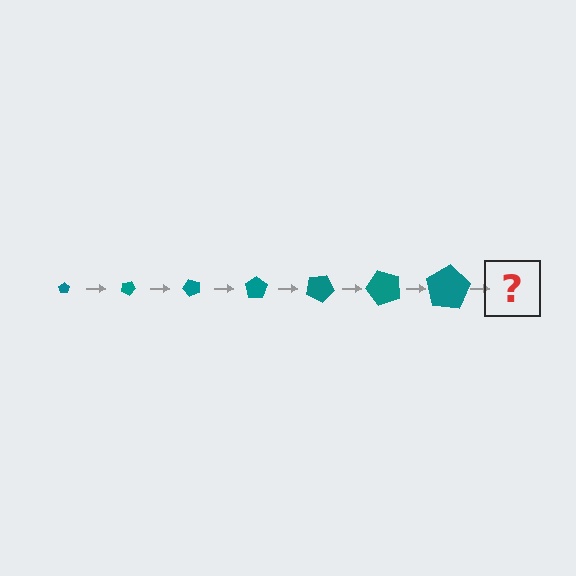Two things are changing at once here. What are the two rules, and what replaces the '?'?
The two rules are that the pentagon grows larger each step and it rotates 25 degrees each step. The '?' should be a pentagon, larger than the previous one and rotated 175 degrees from the start.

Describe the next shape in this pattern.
It should be a pentagon, larger than the previous one and rotated 175 degrees from the start.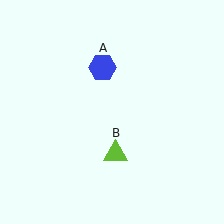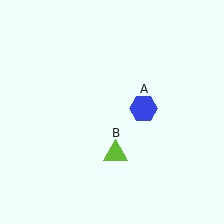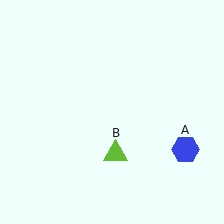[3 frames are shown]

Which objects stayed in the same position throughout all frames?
Lime triangle (object B) remained stationary.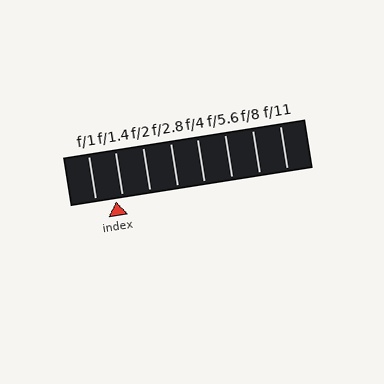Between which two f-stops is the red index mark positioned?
The index mark is between f/1 and f/1.4.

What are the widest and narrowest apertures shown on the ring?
The widest aperture shown is f/1 and the narrowest is f/11.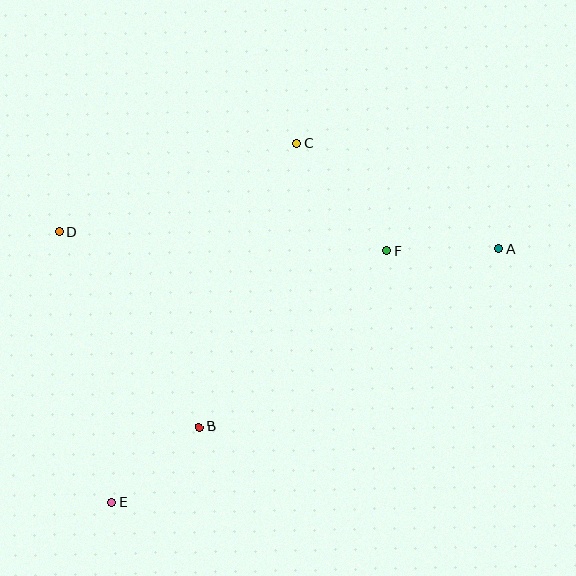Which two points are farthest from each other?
Points A and E are farthest from each other.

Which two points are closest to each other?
Points A and F are closest to each other.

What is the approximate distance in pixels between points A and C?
The distance between A and C is approximately 228 pixels.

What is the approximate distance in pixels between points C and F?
The distance between C and F is approximately 141 pixels.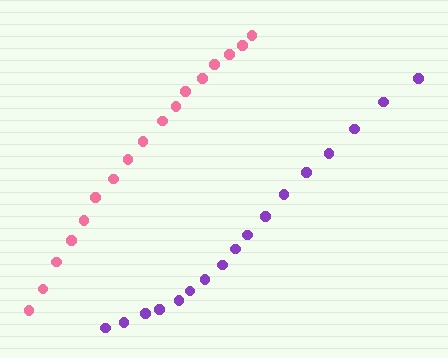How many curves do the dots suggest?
There are 2 distinct paths.